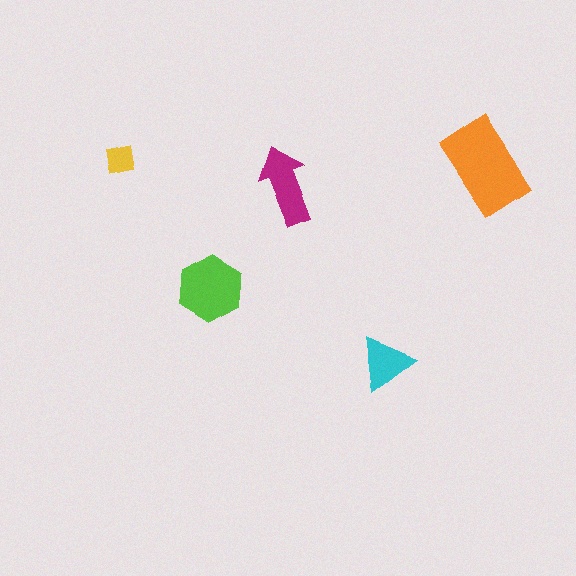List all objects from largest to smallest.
The orange rectangle, the lime hexagon, the magenta arrow, the cyan triangle, the yellow square.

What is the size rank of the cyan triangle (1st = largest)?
4th.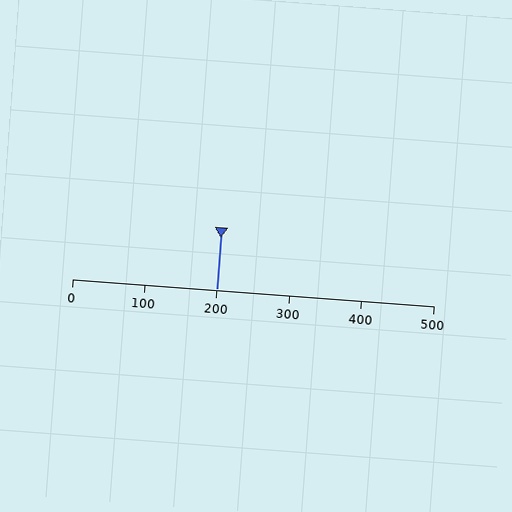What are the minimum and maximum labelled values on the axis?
The axis runs from 0 to 500.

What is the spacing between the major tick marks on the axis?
The major ticks are spaced 100 apart.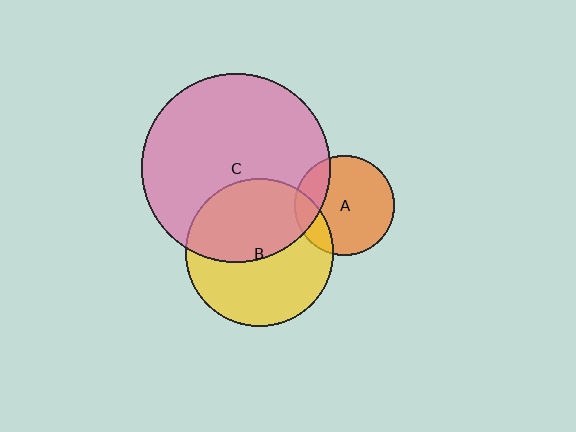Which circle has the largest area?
Circle C (pink).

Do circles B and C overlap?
Yes.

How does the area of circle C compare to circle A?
Approximately 3.6 times.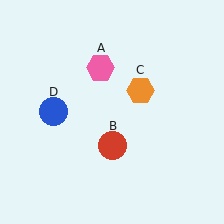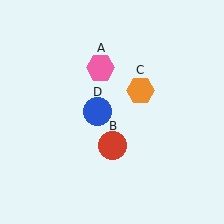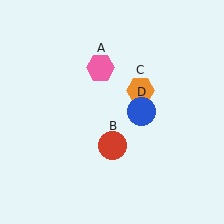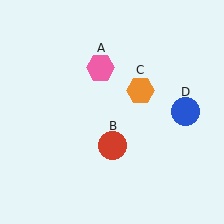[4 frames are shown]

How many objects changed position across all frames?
1 object changed position: blue circle (object D).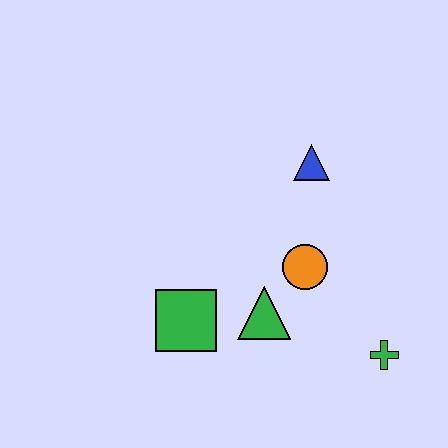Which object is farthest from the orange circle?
The green square is farthest from the orange circle.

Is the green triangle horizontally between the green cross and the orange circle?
No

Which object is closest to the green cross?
The orange circle is closest to the green cross.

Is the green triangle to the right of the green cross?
No